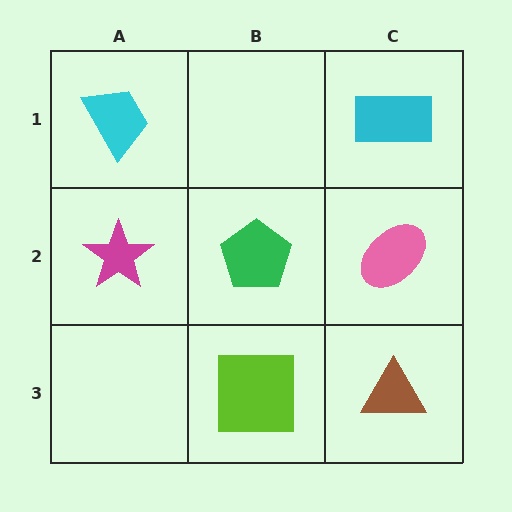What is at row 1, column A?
A cyan trapezoid.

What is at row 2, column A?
A magenta star.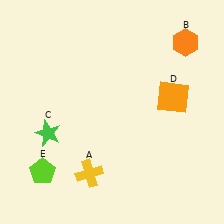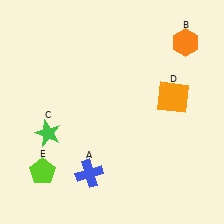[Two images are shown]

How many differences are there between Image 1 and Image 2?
There is 1 difference between the two images.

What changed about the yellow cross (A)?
In Image 1, A is yellow. In Image 2, it changed to blue.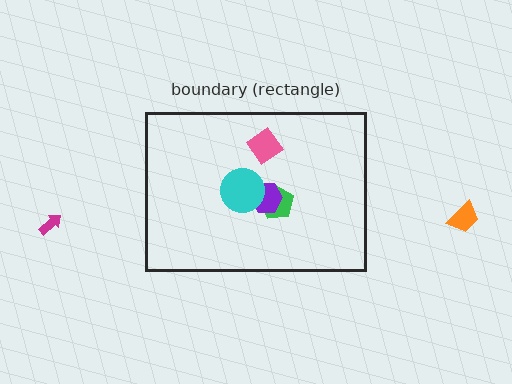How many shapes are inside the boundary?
4 inside, 2 outside.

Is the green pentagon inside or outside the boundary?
Inside.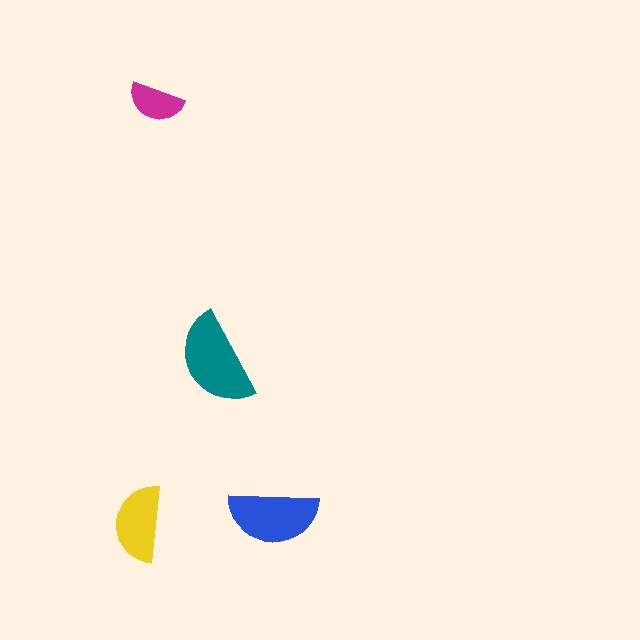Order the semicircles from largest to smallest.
the teal one, the blue one, the yellow one, the magenta one.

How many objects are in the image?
There are 4 objects in the image.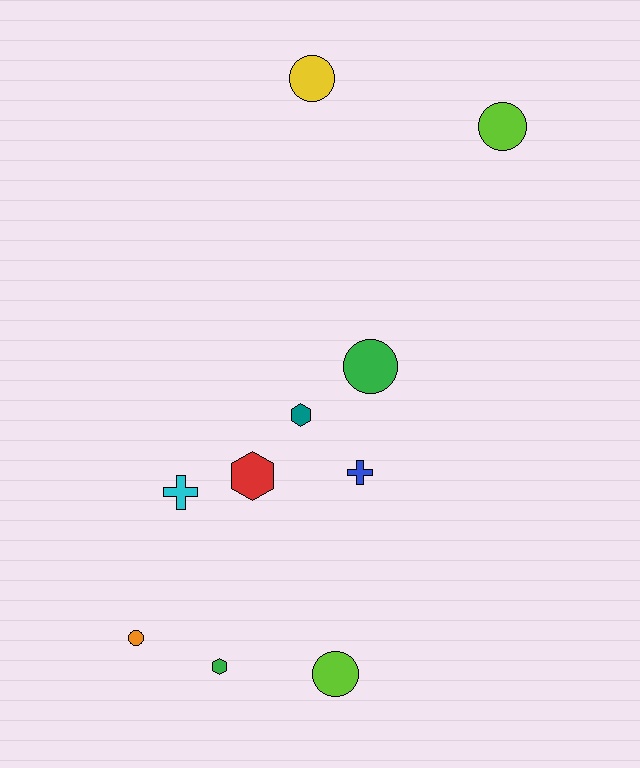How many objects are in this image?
There are 10 objects.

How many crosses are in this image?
There are 2 crosses.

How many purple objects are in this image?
There are no purple objects.